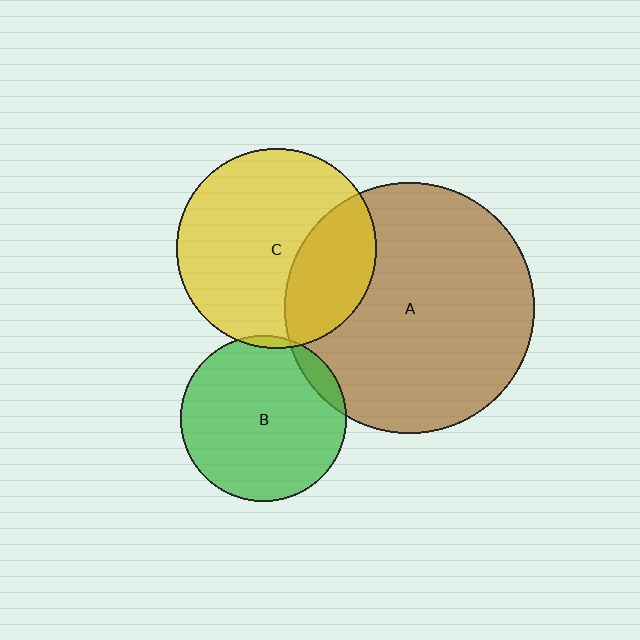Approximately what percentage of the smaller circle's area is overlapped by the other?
Approximately 30%.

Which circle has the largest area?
Circle A (brown).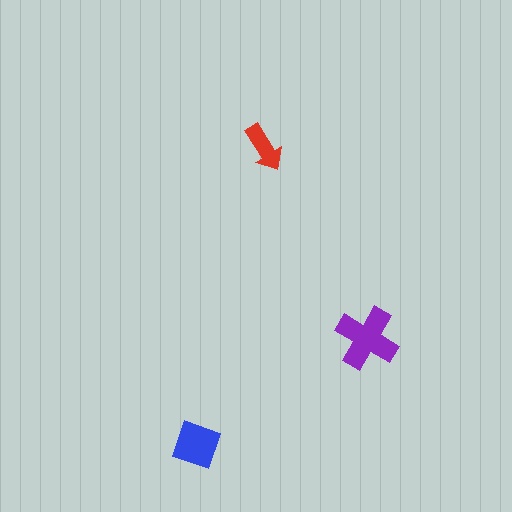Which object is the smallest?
The red arrow.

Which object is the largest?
The purple cross.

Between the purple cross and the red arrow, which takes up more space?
The purple cross.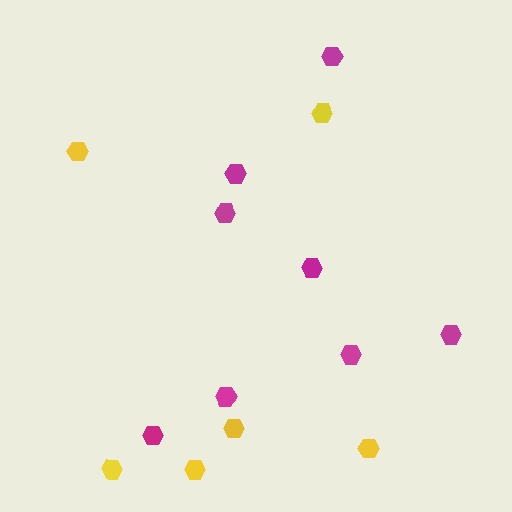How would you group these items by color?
There are 2 groups: one group of magenta hexagons (8) and one group of yellow hexagons (6).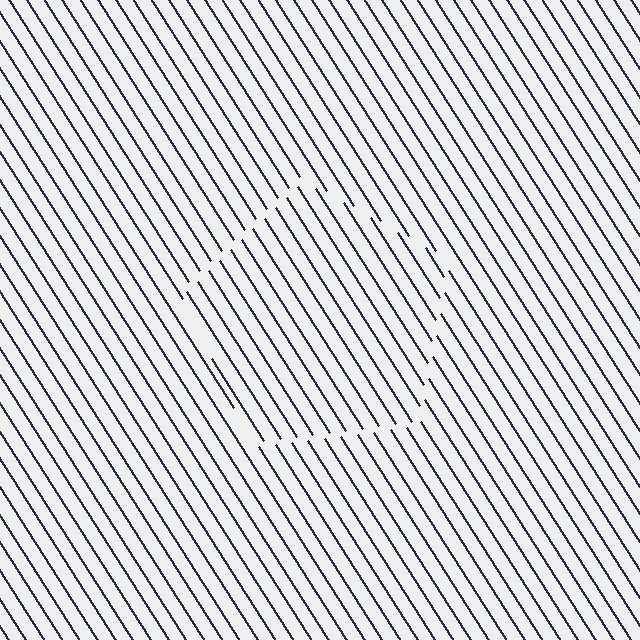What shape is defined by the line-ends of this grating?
An illusory pentagon. The interior of the shape contains the same grating, shifted by half a period — the contour is defined by the phase discontinuity where line-ends from the inner and outer gratings abut.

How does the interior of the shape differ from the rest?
The interior of the shape contains the same grating, shifted by half a period — the contour is defined by the phase discontinuity where line-ends from the inner and outer gratings abut.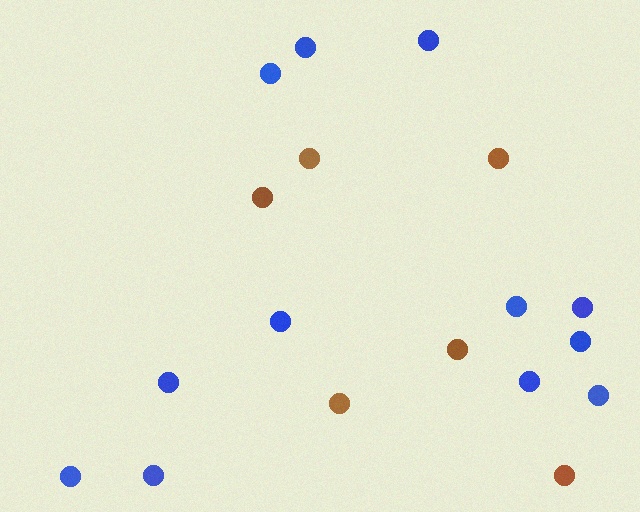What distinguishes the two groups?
There are 2 groups: one group of blue circles (12) and one group of brown circles (6).